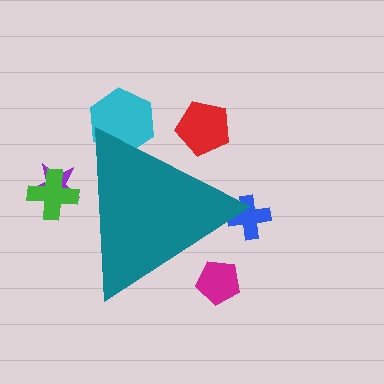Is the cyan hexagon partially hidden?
Yes, the cyan hexagon is partially hidden behind the teal triangle.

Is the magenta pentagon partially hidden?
Yes, the magenta pentagon is partially hidden behind the teal triangle.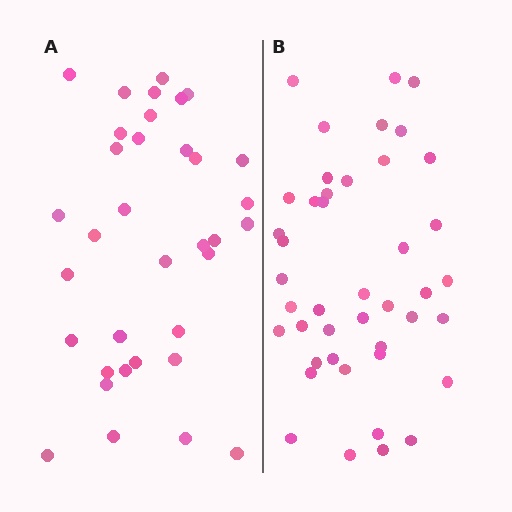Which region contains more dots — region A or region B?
Region B (the right region) has more dots.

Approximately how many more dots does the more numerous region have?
Region B has roughly 8 or so more dots than region A.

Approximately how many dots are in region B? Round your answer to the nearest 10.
About 40 dots. (The exact count is 43, which rounds to 40.)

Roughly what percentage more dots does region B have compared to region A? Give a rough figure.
About 25% more.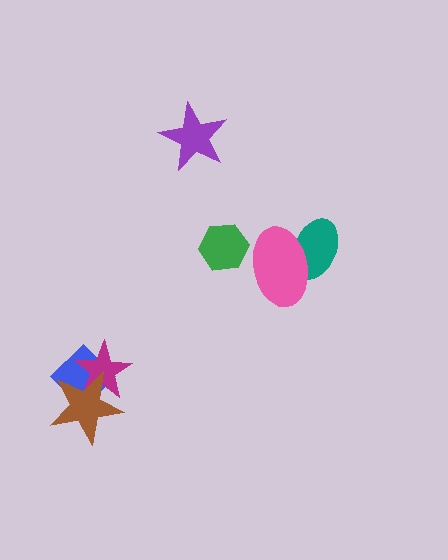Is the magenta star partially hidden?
Yes, it is partially covered by another shape.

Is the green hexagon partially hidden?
No, no other shape covers it.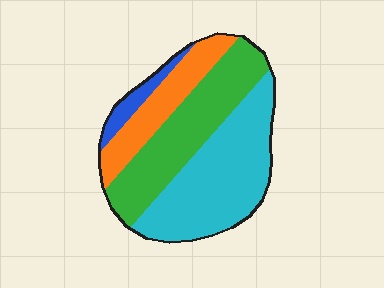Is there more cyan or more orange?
Cyan.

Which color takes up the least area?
Blue, at roughly 5%.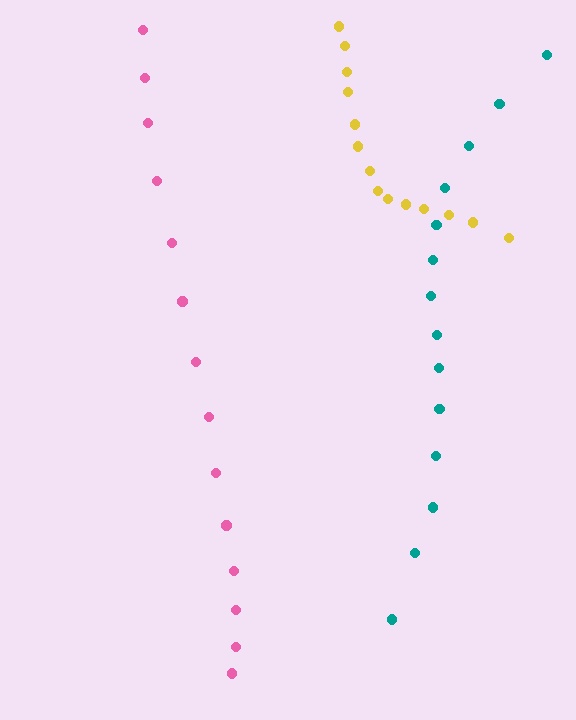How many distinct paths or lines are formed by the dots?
There are 3 distinct paths.